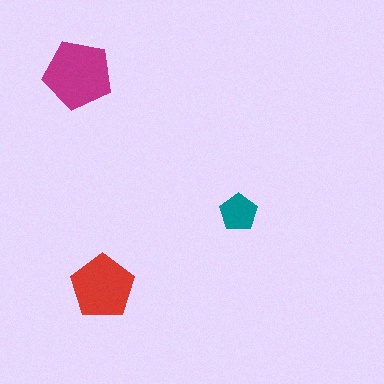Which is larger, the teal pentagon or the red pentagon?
The red one.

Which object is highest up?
The magenta pentagon is topmost.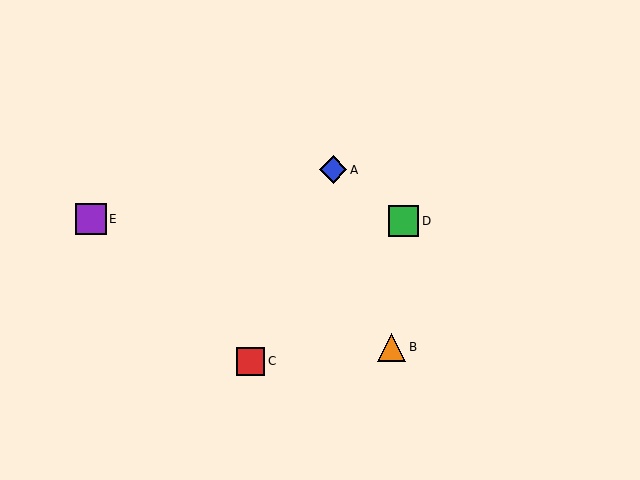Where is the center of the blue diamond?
The center of the blue diamond is at (333, 170).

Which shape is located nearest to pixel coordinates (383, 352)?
The orange triangle (labeled B) at (392, 347) is nearest to that location.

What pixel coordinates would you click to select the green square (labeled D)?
Click at (404, 221) to select the green square D.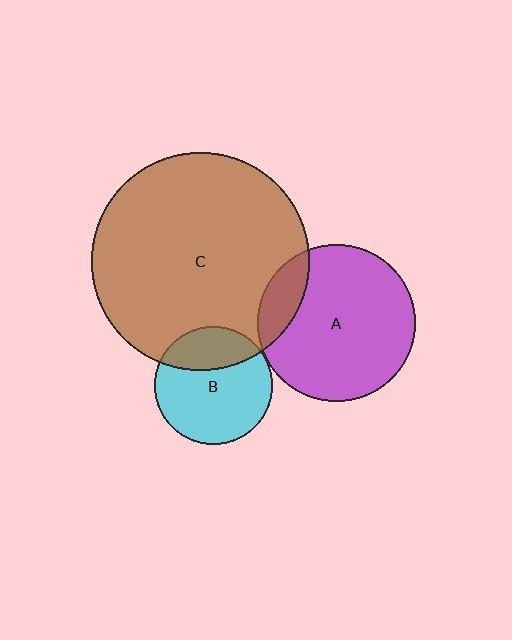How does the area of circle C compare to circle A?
Approximately 1.9 times.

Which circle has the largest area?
Circle C (brown).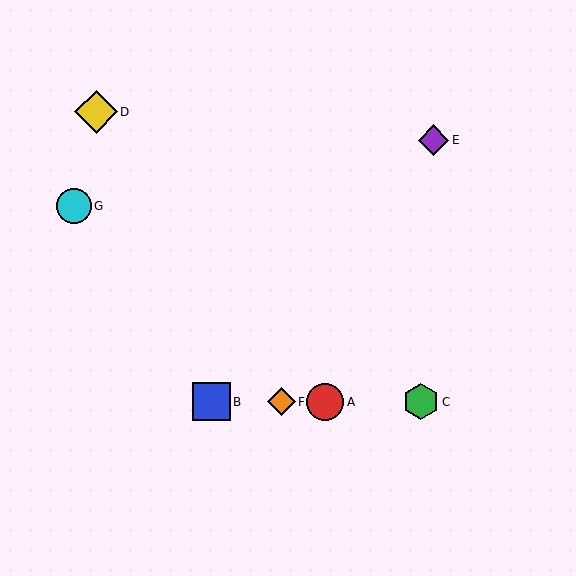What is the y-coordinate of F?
Object F is at y≈402.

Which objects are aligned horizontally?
Objects A, B, C, F are aligned horizontally.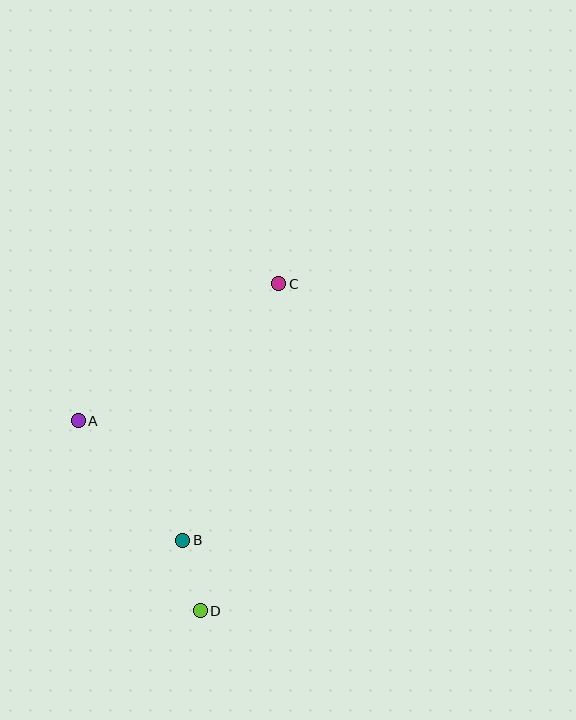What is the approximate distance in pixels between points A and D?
The distance between A and D is approximately 226 pixels.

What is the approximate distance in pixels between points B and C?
The distance between B and C is approximately 274 pixels.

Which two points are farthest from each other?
Points C and D are farthest from each other.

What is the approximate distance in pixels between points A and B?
The distance between A and B is approximately 158 pixels.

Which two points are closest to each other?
Points B and D are closest to each other.